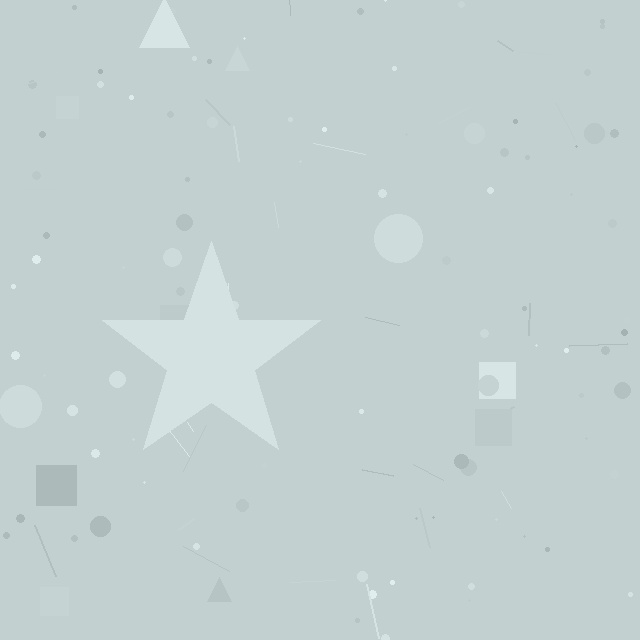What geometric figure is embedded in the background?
A star is embedded in the background.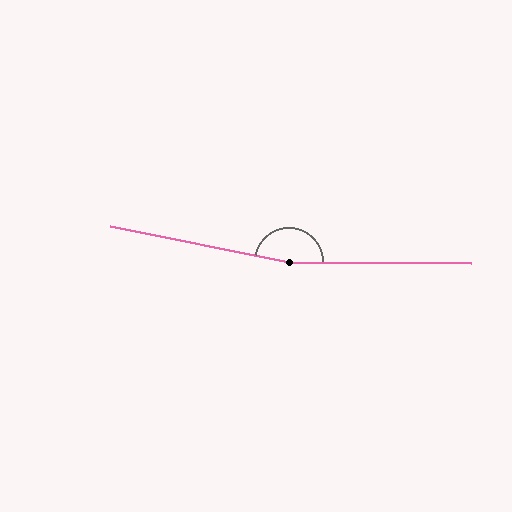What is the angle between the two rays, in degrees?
Approximately 169 degrees.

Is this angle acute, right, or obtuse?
It is obtuse.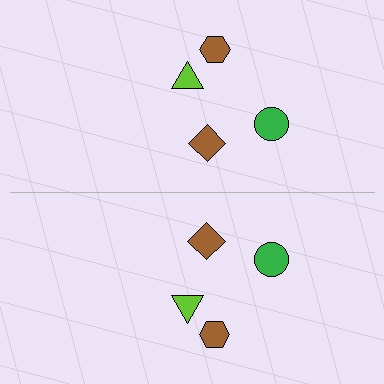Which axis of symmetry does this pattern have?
The pattern has a horizontal axis of symmetry running through the center of the image.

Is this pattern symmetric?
Yes, this pattern has bilateral (reflection) symmetry.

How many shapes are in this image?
There are 8 shapes in this image.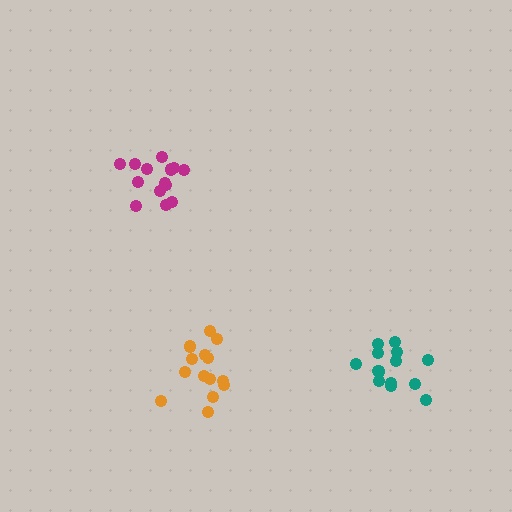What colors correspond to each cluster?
The clusters are colored: orange, magenta, teal.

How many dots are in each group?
Group 1: 14 dots, Group 2: 14 dots, Group 3: 14 dots (42 total).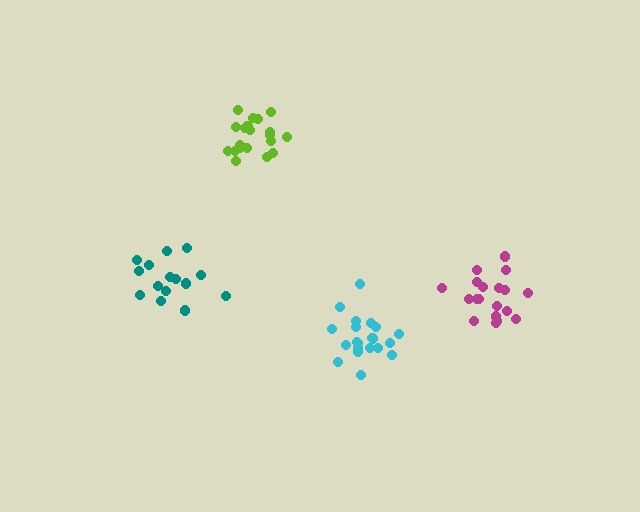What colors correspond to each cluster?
The clusters are colored: teal, cyan, lime, magenta.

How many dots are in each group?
Group 1: 16 dots, Group 2: 21 dots, Group 3: 20 dots, Group 4: 19 dots (76 total).